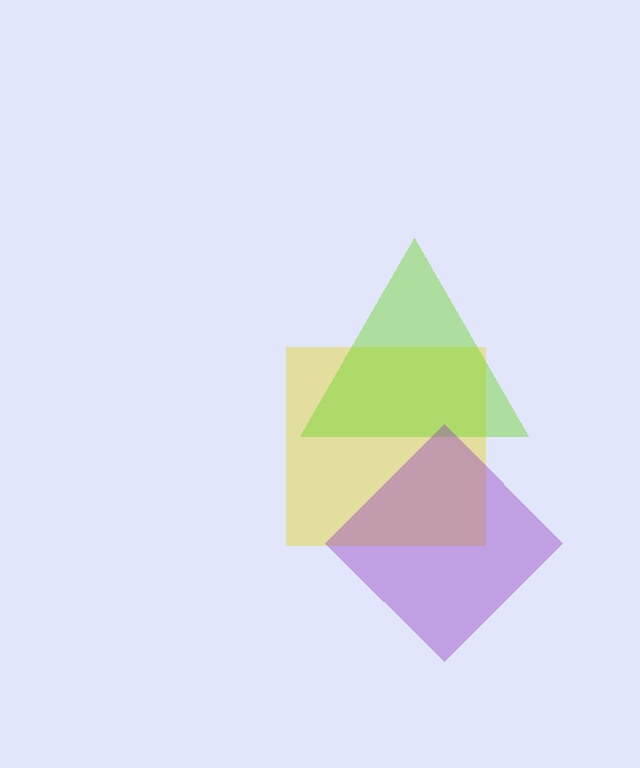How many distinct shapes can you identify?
There are 3 distinct shapes: a yellow square, a lime triangle, a purple diamond.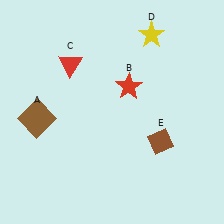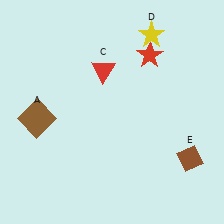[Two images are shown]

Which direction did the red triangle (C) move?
The red triangle (C) moved right.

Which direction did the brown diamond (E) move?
The brown diamond (E) moved right.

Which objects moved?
The objects that moved are: the red star (B), the red triangle (C), the brown diamond (E).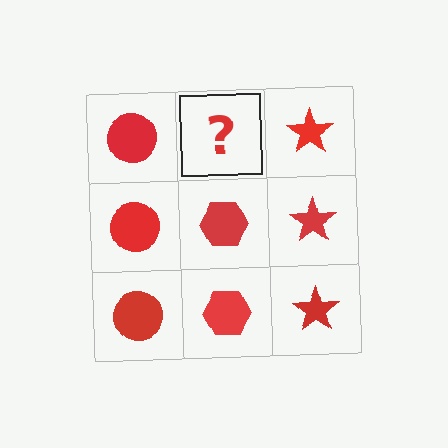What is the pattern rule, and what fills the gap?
The rule is that each column has a consistent shape. The gap should be filled with a red hexagon.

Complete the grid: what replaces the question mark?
The question mark should be replaced with a red hexagon.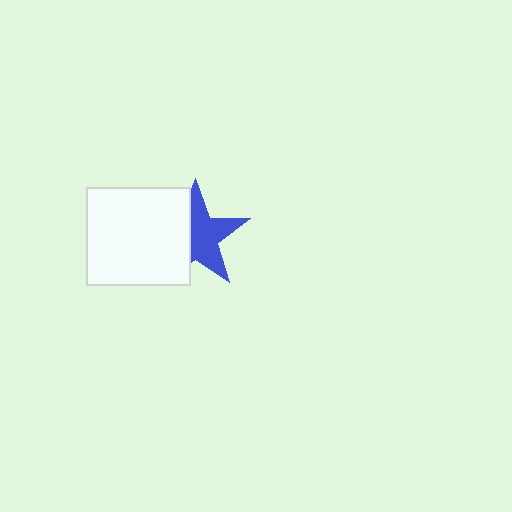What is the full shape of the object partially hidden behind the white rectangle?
The partially hidden object is a blue star.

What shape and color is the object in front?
The object in front is a white rectangle.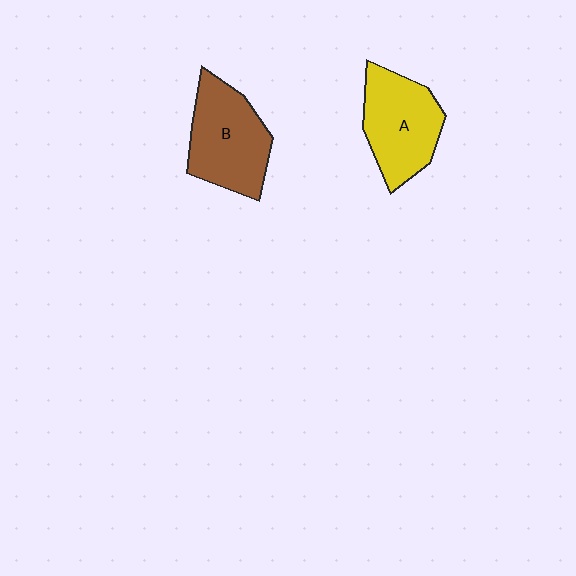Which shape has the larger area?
Shape B (brown).